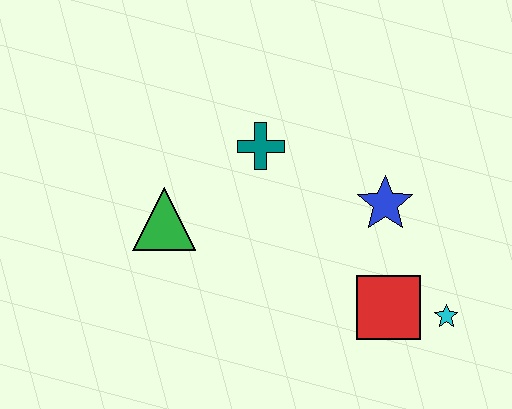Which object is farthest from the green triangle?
The cyan star is farthest from the green triangle.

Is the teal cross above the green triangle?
Yes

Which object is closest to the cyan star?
The red square is closest to the cyan star.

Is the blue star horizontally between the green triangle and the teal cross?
No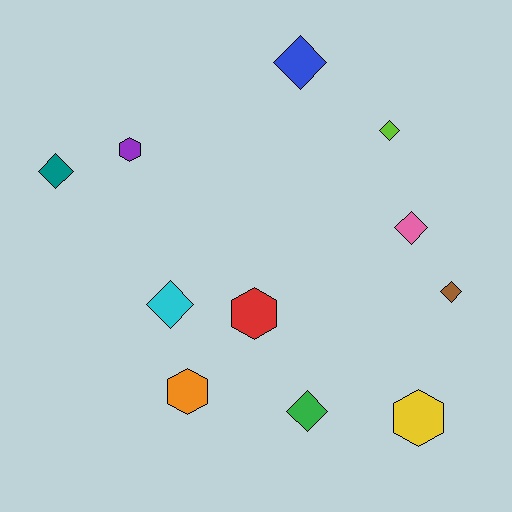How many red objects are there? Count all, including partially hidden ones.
There is 1 red object.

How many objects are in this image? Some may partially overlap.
There are 11 objects.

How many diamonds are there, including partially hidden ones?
There are 7 diamonds.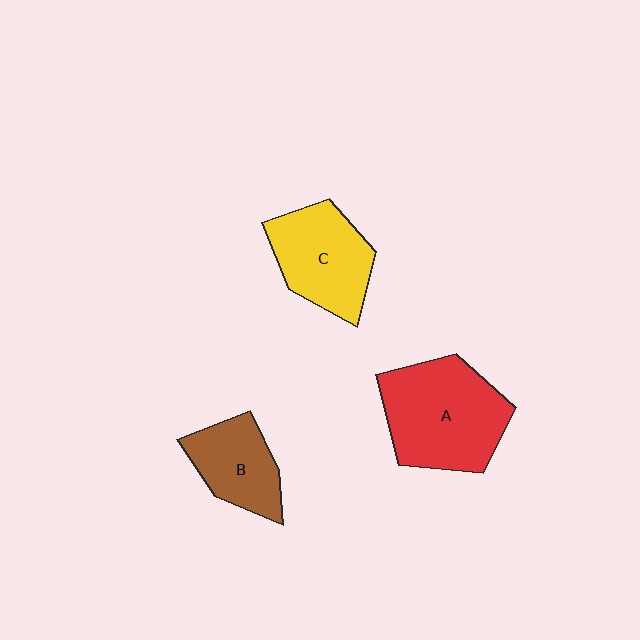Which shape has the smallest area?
Shape B (brown).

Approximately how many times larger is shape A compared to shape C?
Approximately 1.3 times.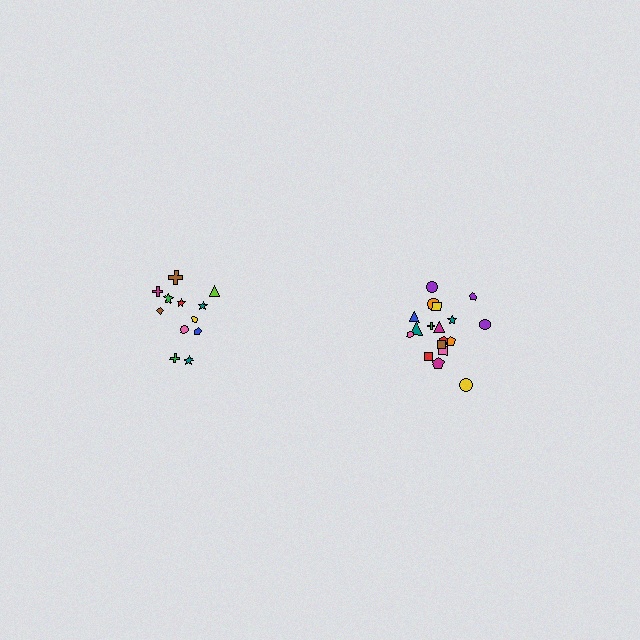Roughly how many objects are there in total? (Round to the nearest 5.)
Roughly 30 objects in total.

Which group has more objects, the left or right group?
The right group.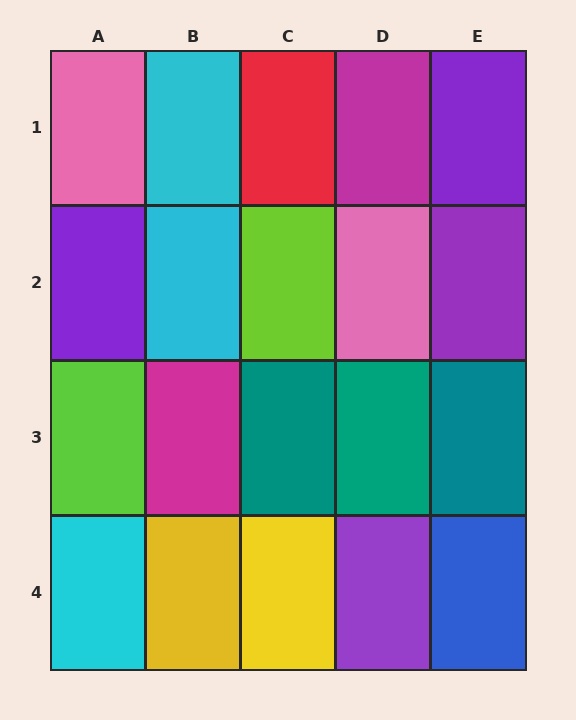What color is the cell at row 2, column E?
Purple.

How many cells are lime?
2 cells are lime.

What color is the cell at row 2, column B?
Cyan.